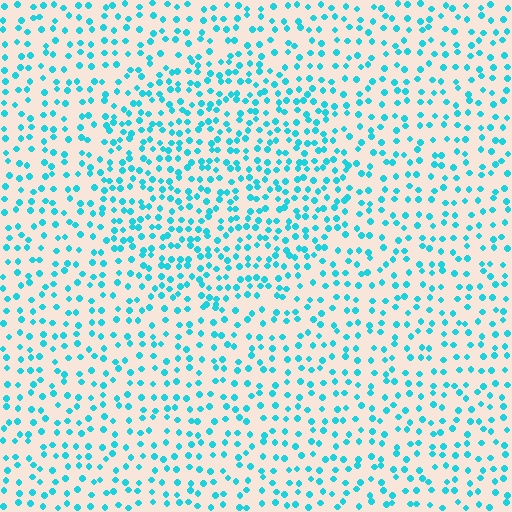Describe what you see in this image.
The image contains small cyan elements arranged at two different densities. A circle-shaped region is visible where the elements are more densely packed than the surrounding area.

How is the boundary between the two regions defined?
The boundary is defined by a change in element density (approximately 1.6x ratio). All elements are the same color, size, and shape.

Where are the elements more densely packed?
The elements are more densely packed inside the circle boundary.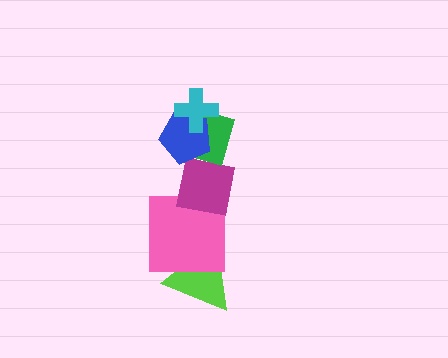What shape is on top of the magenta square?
The green diamond is on top of the magenta square.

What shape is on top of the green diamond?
The blue pentagon is on top of the green diamond.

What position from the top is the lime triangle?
The lime triangle is 6th from the top.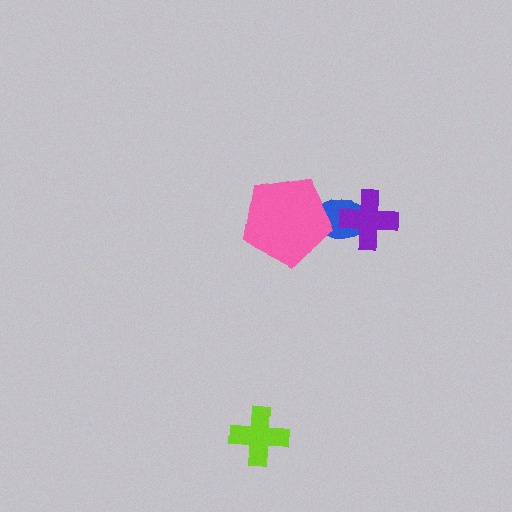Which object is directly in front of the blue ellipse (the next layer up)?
The pink pentagon is directly in front of the blue ellipse.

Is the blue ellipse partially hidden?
Yes, it is partially covered by another shape.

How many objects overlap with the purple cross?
1 object overlaps with the purple cross.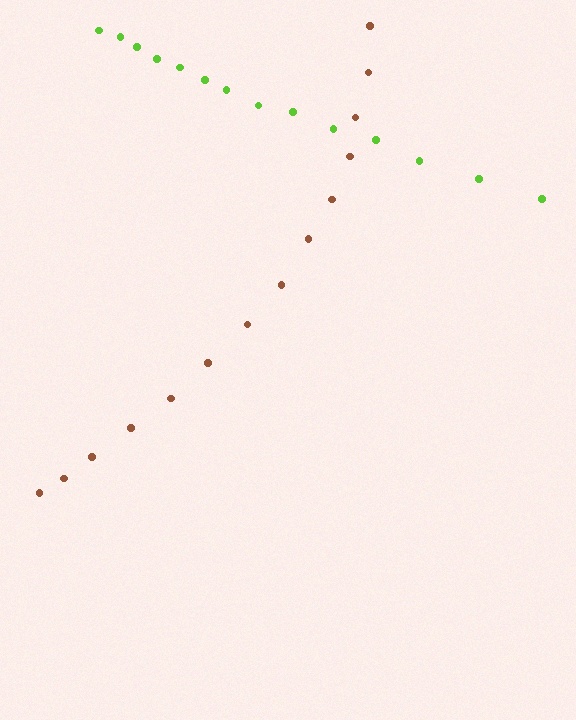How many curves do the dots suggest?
There are 2 distinct paths.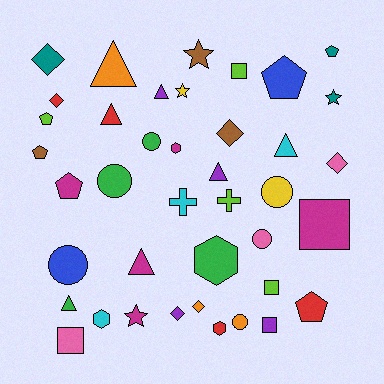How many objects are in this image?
There are 40 objects.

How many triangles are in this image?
There are 7 triangles.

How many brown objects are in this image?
There are 3 brown objects.